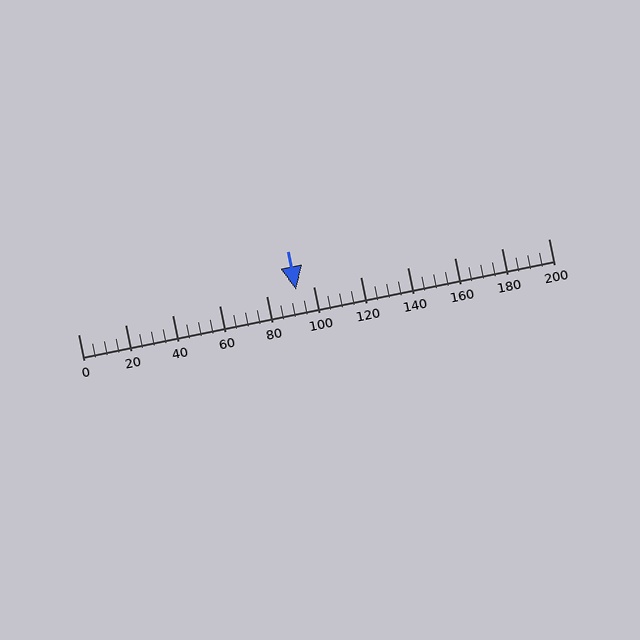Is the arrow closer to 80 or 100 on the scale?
The arrow is closer to 100.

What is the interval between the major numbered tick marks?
The major tick marks are spaced 20 units apart.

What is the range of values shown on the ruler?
The ruler shows values from 0 to 200.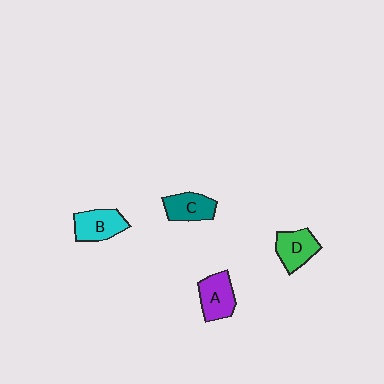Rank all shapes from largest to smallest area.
From largest to smallest: A (purple), B (cyan), D (green), C (teal).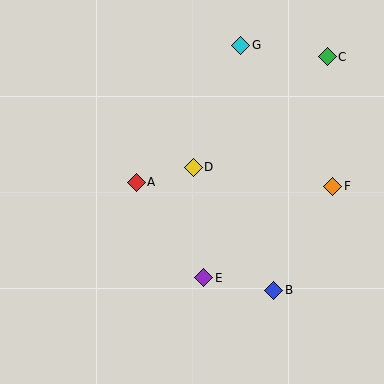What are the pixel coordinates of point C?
Point C is at (327, 57).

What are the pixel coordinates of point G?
Point G is at (241, 45).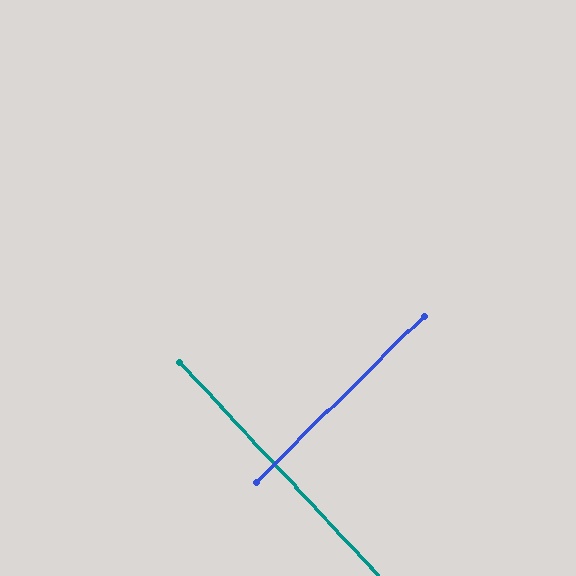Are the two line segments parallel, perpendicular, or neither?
Perpendicular — they meet at approximately 88°.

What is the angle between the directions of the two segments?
Approximately 88 degrees.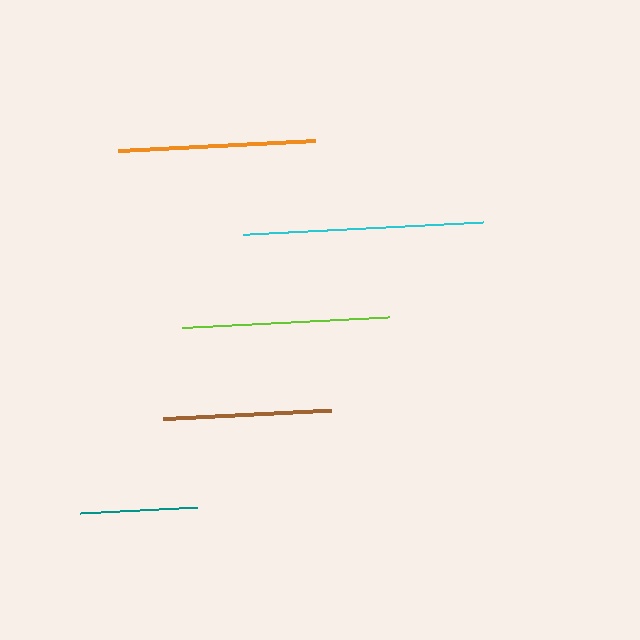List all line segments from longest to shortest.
From longest to shortest: cyan, lime, orange, brown, teal.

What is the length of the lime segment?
The lime segment is approximately 207 pixels long.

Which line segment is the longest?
The cyan line is the longest at approximately 240 pixels.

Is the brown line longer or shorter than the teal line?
The brown line is longer than the teal line.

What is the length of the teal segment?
The teal segment is approximately 119 pixels long.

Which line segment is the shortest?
The teal line is the shortest at approximately 119 pixels.